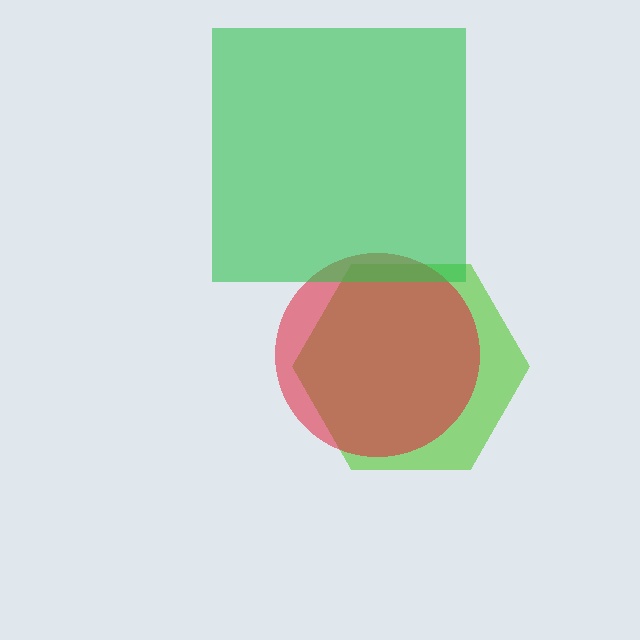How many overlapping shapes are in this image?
There are 3 overlapping shapes in the image.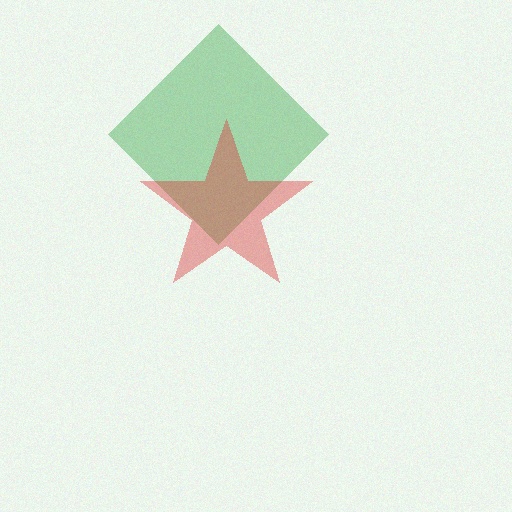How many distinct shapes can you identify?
There are 2 distinct shapes: a green diamond, a red star.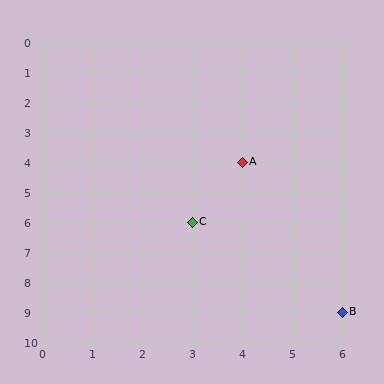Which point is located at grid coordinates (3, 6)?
Point C is at (3, 6).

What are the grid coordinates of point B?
Point B is at grid coordinates (6, 9).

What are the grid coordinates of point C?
Point C is at grid coordinates (3, 6).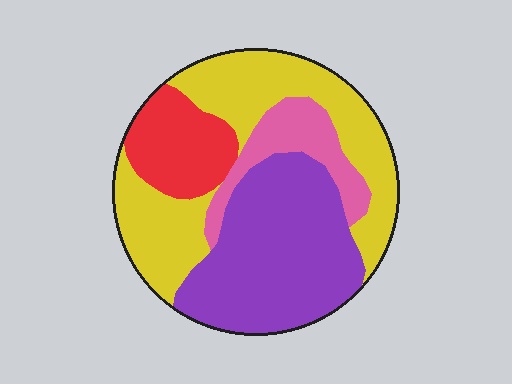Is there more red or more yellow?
Yellow.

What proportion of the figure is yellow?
Yellow covers roughly 40% of the figure.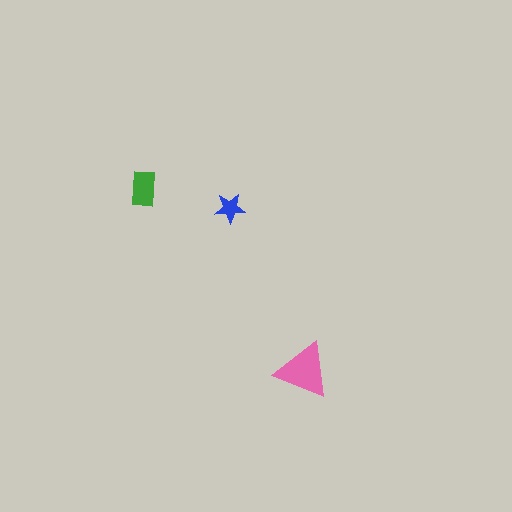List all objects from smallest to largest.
The blue star, the green rectangle, the pink triangle.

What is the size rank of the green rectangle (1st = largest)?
2nd.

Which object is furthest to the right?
The pink triangle is rightmost.